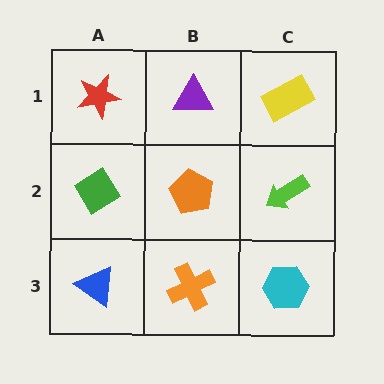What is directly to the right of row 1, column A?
A purple triangle.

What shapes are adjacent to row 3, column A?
A green diamond (row 2, column A), an orange cross (row 3, column B).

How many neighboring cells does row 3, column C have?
2.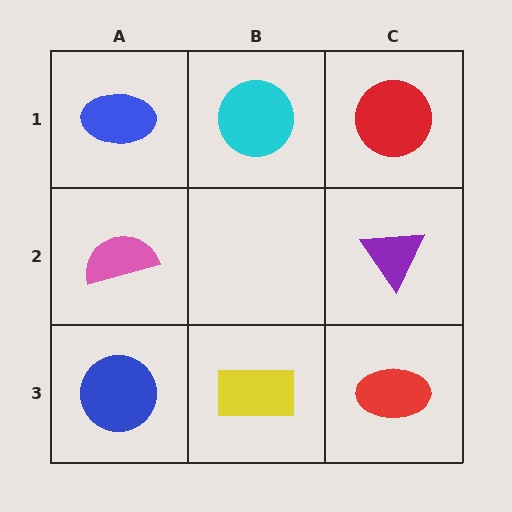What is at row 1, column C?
A red circle.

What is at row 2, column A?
A pink semicircle.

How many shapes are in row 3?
3 shapes.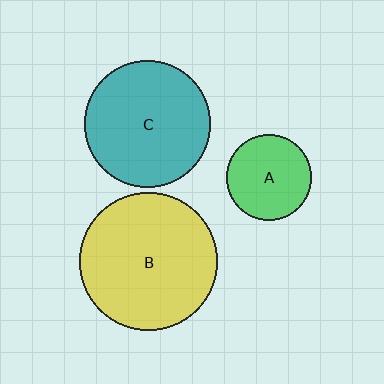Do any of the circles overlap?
No, none of the circles overlap.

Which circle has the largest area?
Circle B (yellow).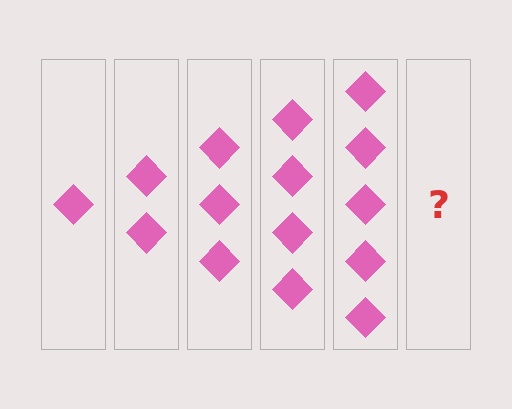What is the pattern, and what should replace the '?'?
The pattern is that each step adds one more diamond. The '?' should be 6 diamonds.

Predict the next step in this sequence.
The next step is 6 diamonds.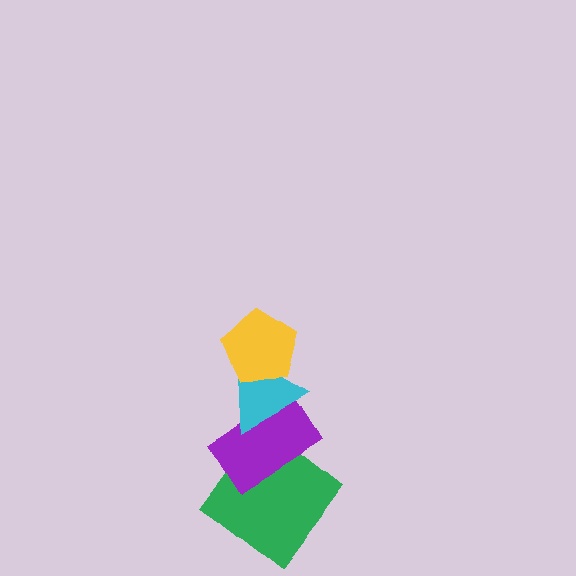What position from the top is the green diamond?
The green diamond is 4th from the top.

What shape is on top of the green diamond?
The purple rectangle is on top of the green diamond.